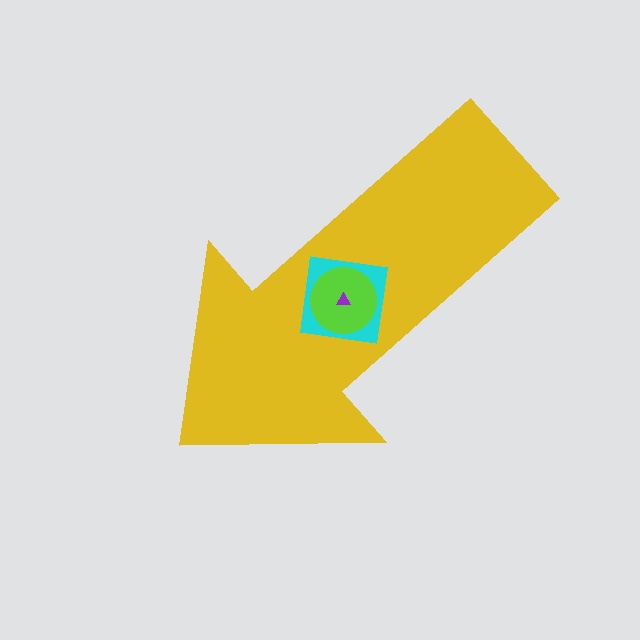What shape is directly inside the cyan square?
The lime circle.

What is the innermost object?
The purple triangle.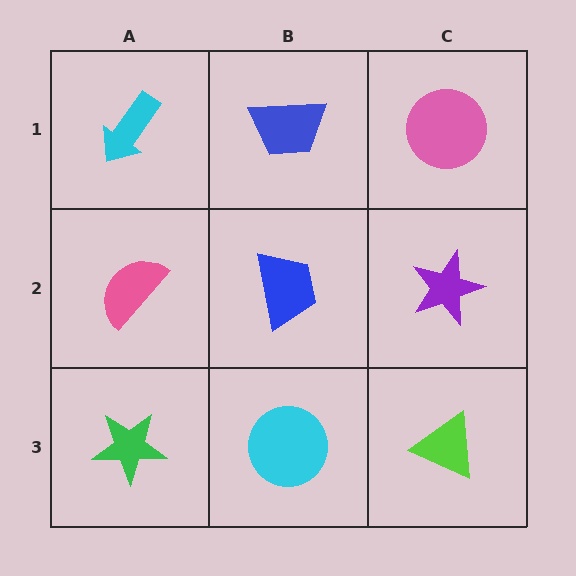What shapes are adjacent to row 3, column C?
A purple star (row 2, column C), a cyan circle (row 3, column B).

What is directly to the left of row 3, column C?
A cyan circle.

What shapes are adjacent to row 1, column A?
A pink semicircle (row 2, column A), a blue trapezoid (row 1, column B).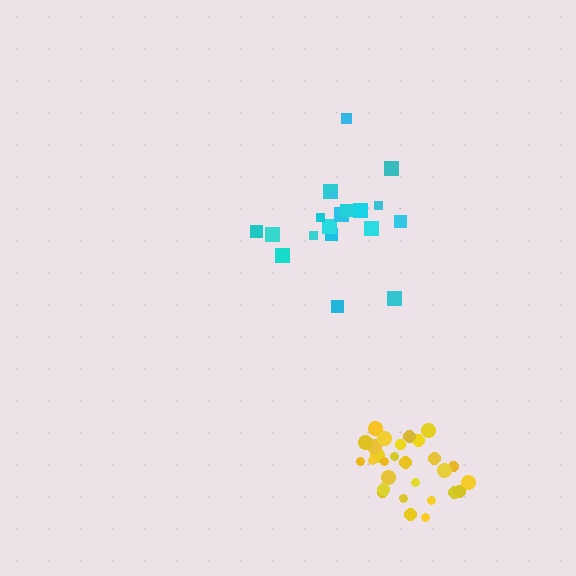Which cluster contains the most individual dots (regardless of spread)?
Yellow (29).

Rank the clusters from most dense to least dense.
yellow, cyan.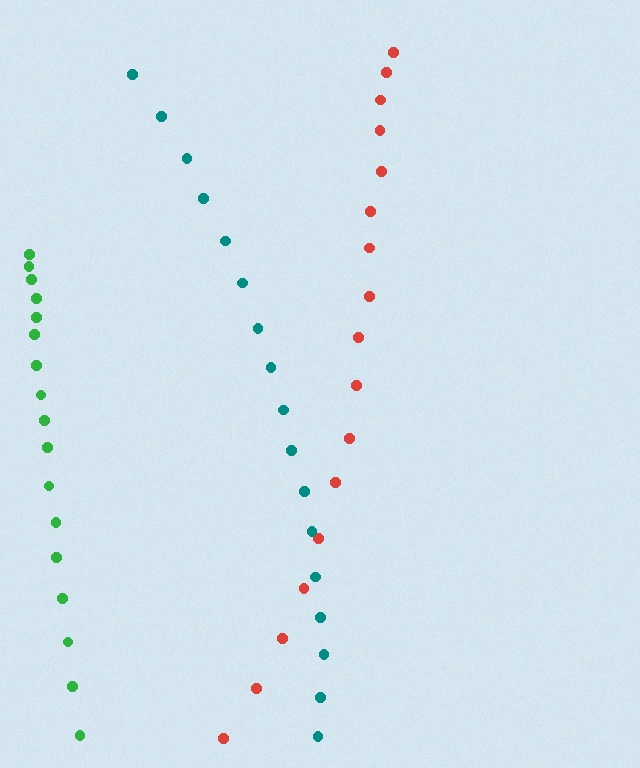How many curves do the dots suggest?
There are 3 distinct paths.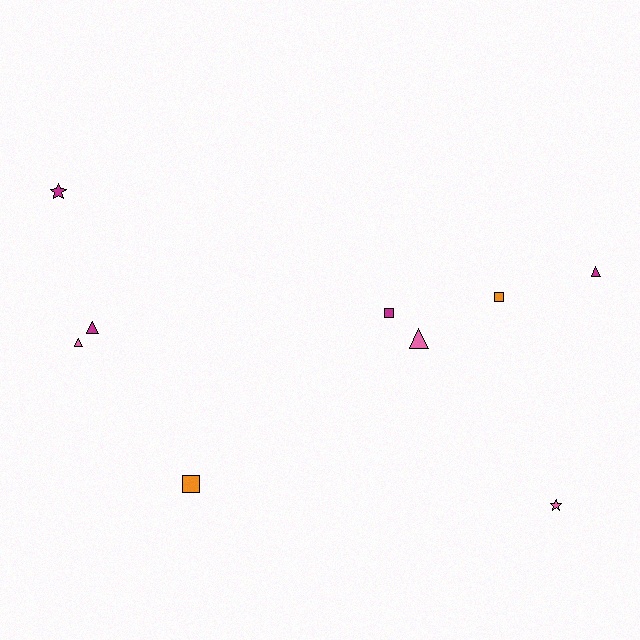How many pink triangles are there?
There are 2 pink triangles.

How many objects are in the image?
There are 9 objects.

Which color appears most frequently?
Magenta, with 4 objects.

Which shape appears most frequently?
Triangle, with 4 objects.